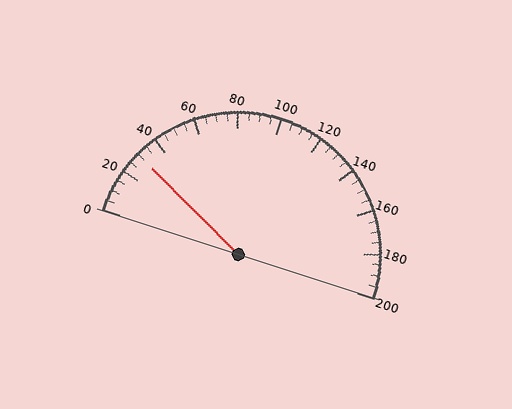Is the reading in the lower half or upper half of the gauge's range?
The reading is in the lower half of the range (0 to 200).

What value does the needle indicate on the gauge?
The needle indicates approximately 30.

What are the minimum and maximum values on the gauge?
The gauge ranges from 0 to 200.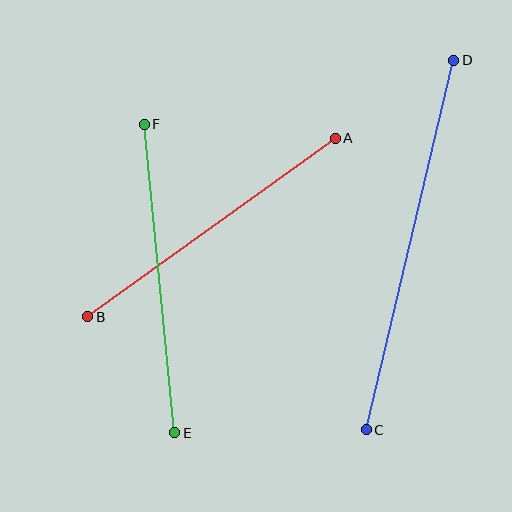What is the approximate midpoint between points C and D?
The midpoint is at approximately (410, 245) pixels.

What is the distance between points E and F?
The distance is approximately 310 pixels.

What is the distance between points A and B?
The distance is approximately 305 pixels.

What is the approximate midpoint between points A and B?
The midpoint is at approximately (211, 227) pixels.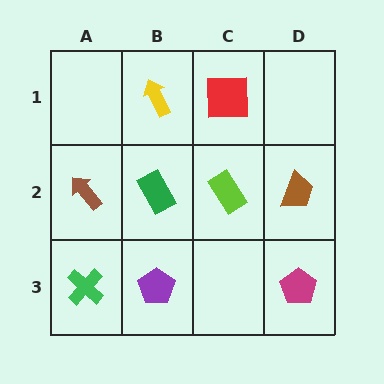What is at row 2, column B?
A green rectangle.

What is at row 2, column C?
A lime rectangle.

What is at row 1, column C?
A red square.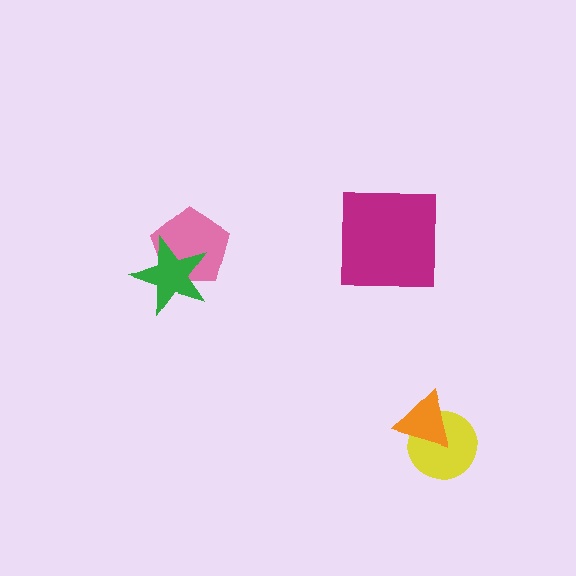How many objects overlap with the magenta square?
0 objects overlap with the magenta square.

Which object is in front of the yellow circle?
The orange triangle is in front of the yellow circle.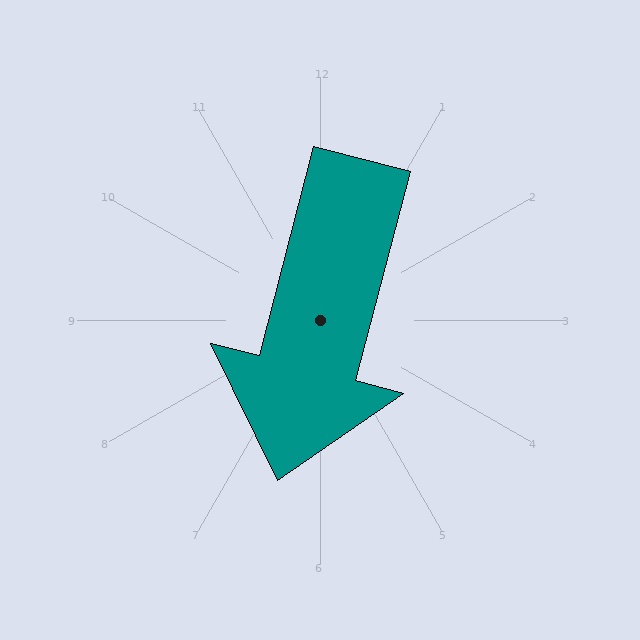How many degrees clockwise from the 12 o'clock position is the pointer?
Approximately 195 degrees.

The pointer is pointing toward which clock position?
Roughly 6 o'clock.